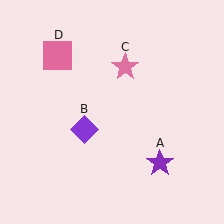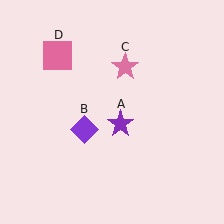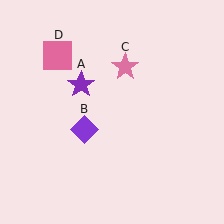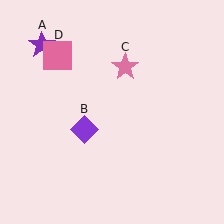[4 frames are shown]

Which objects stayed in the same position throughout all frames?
Purple diamond (object B) and pink star (object C) and pink square (object D) remained stationary.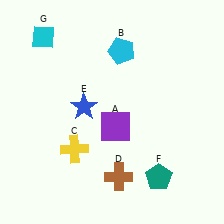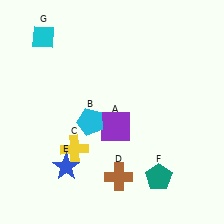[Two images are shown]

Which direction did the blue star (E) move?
The blue star (E) moved down.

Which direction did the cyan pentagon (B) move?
The cyan pentagon (B) moved down.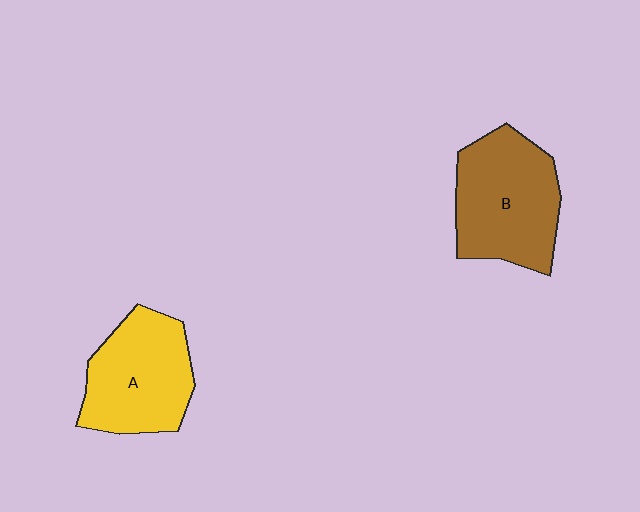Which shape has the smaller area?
Shape A (yellow).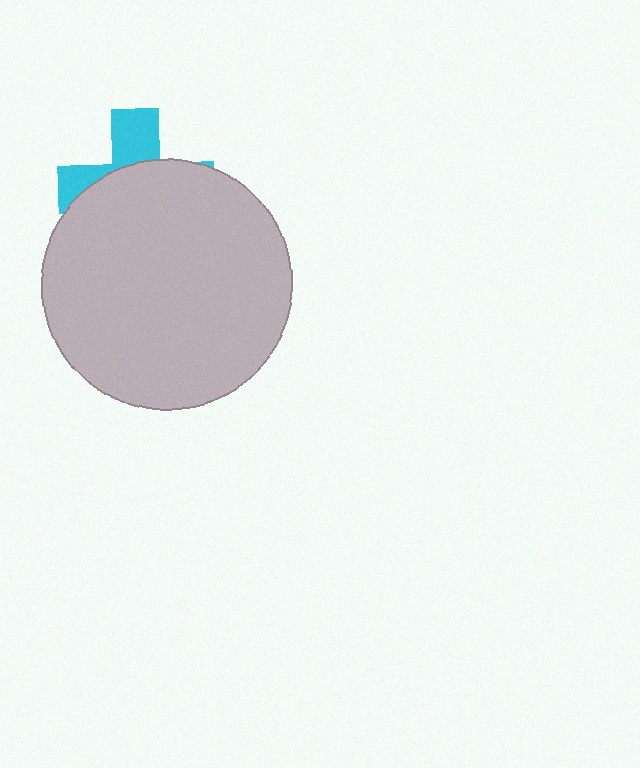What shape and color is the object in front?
The object in front is a light gray circle.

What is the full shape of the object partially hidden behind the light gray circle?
The partially hidden object is a cyan cross.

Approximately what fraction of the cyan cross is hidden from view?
Roughly 68% of the cyan cross is hidden behind the light gray circle.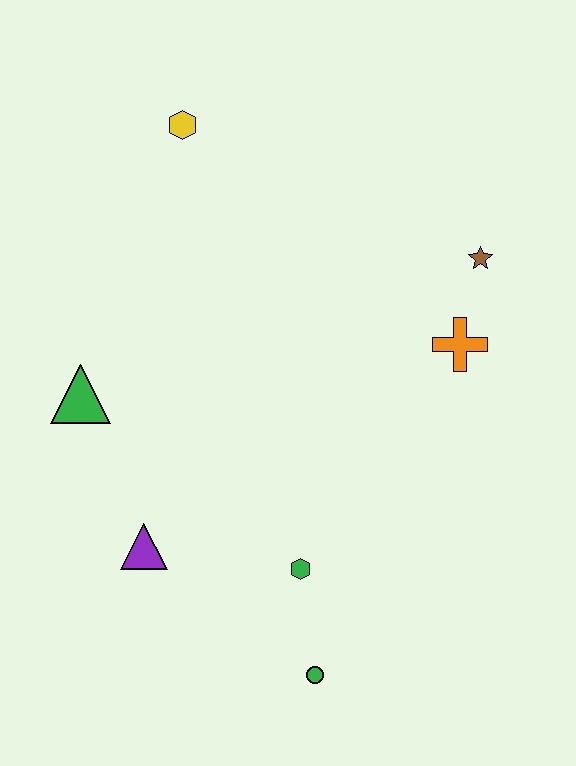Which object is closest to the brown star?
The orange cross is closest to the brown star.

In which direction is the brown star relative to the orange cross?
The brown star is above the orange cross.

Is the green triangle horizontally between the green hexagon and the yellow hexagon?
No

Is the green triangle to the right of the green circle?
No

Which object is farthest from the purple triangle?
The brown star is farthest from the purple triangle.